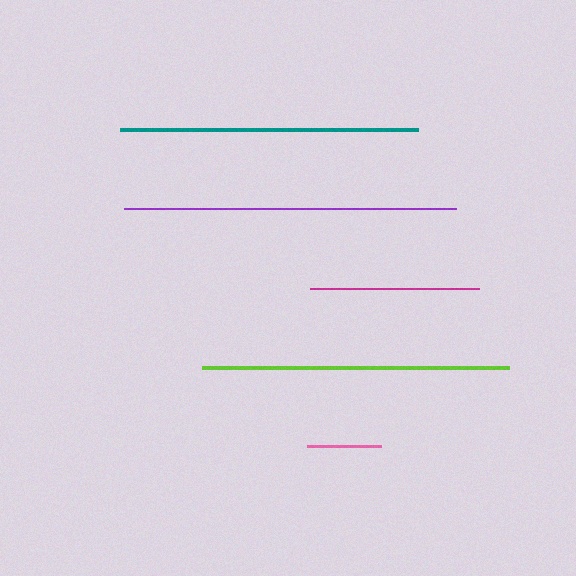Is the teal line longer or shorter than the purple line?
The purple line is longer than the teal line.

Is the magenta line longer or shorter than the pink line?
The magenta line is longer than the pink line.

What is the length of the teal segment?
The teal segment is approximately 298 pixels long.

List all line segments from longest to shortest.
From longest to shortest: purple, lime, teal, magenta, pink.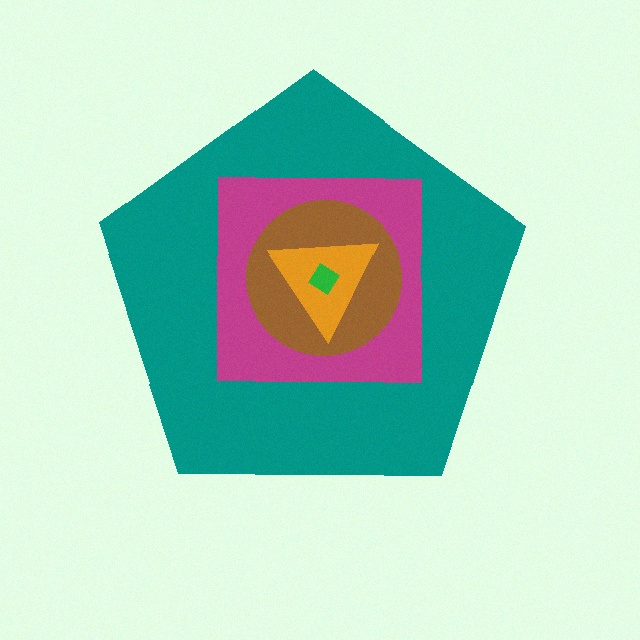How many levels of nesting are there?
5.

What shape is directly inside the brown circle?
The orange triangle.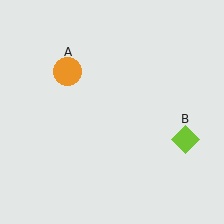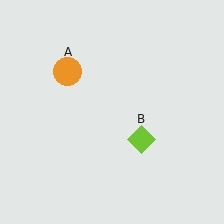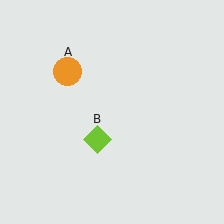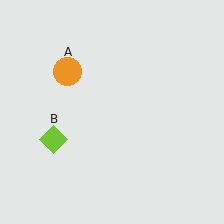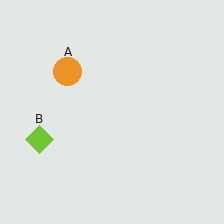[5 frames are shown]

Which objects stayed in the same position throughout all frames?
Orange circle (object A) remained stationary.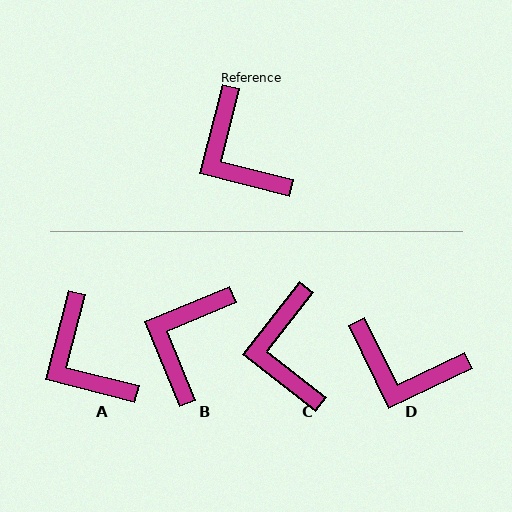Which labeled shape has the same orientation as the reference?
A.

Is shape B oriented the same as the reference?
No, it is off by about 53 degrees.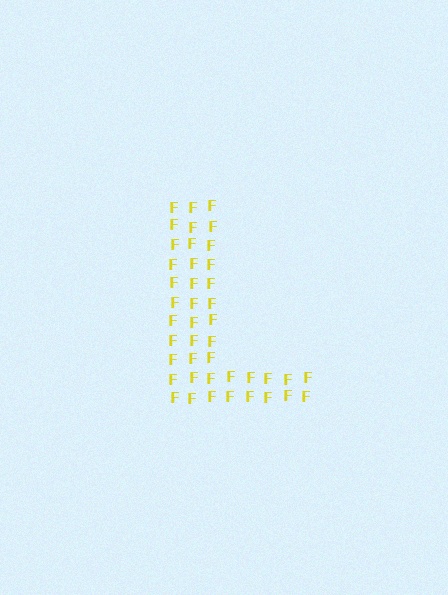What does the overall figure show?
The overall figure shows the letter L.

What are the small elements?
The small elements are letter F's.